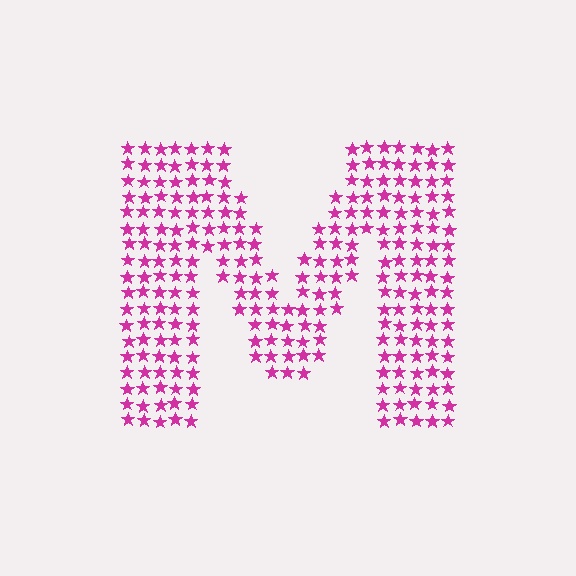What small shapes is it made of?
It is made of small stars.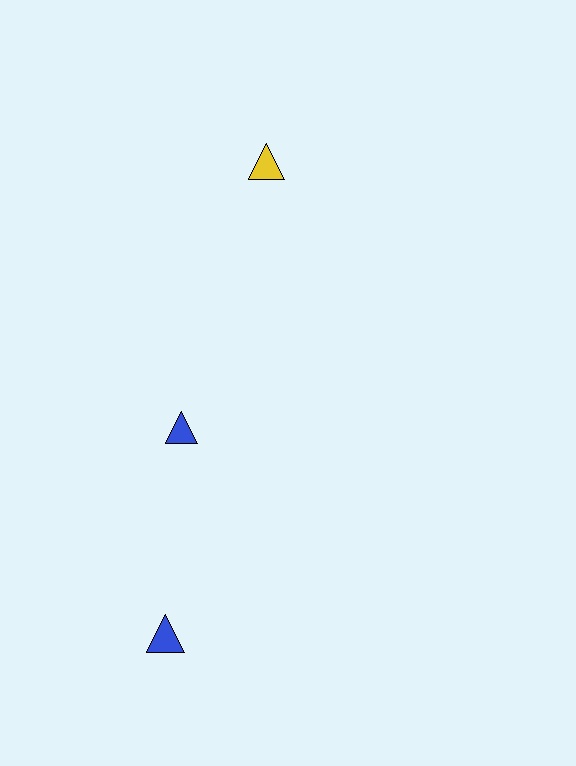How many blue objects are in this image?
There are 2 blue objects.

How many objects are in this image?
There are 3 objects.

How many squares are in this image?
There are no squares.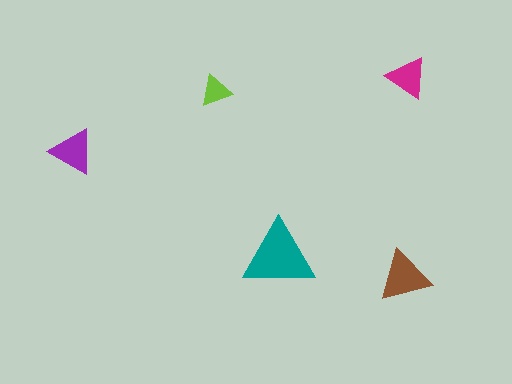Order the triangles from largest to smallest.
the teal one, the brown one, the purple one, the magenta one, the lime one.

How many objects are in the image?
There are 5 objects in the image.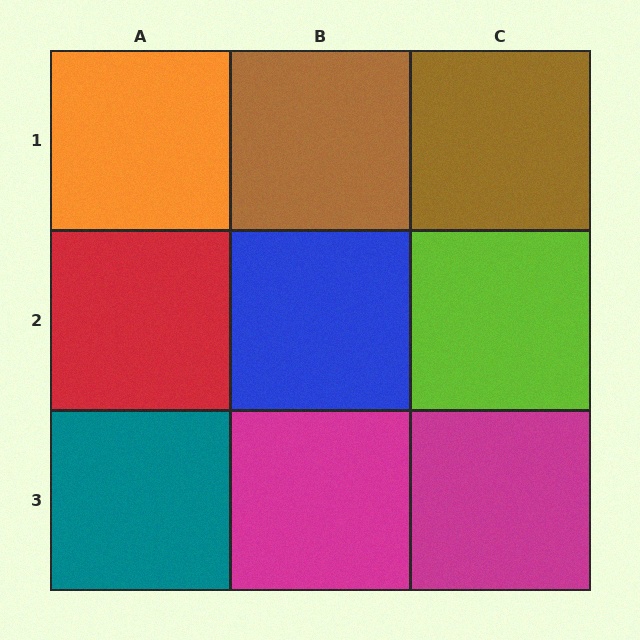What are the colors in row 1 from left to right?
Orange, brown, brown.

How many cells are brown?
2 cells are brown.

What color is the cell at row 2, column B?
Blue.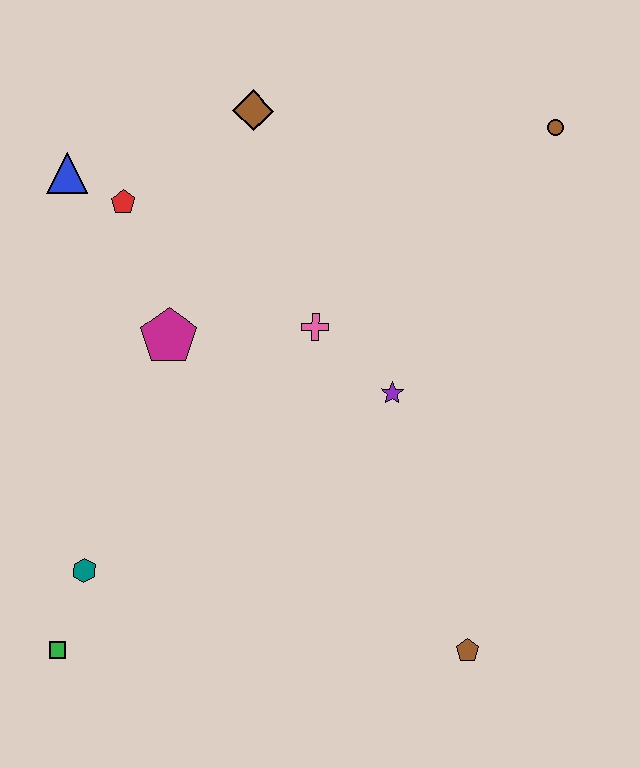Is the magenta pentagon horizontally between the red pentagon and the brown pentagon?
Yes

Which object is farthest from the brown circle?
The green square is farthest from the brown circle.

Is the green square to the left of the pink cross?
Yes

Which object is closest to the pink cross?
The purple star is closest to the pink cross.